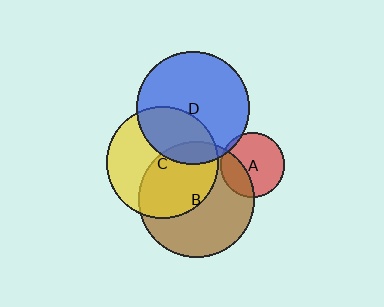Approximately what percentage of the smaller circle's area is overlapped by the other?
Approximately 45%.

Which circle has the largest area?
Circle B (brown).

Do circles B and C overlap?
Yes.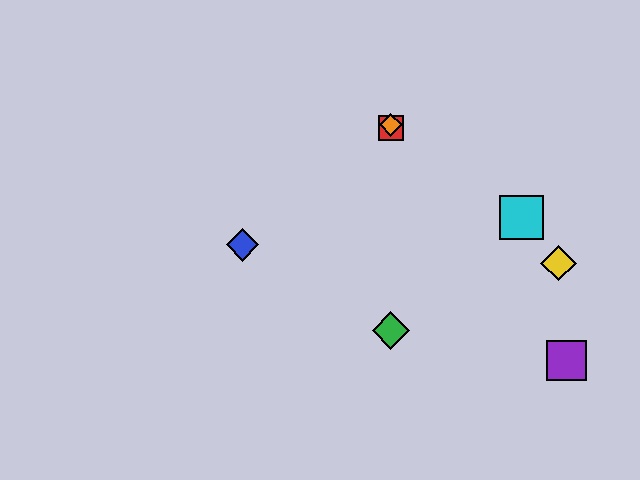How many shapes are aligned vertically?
3 shapes (the red square, the green diamond, the orange diamond) are aligned vertically.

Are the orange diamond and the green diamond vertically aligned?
Yes, both are at x≈391.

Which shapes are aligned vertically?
The red square, the green diamond, the orange diamond are aligned vertically.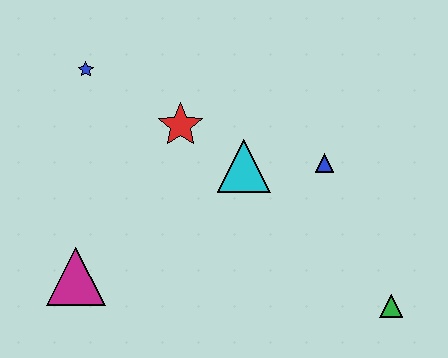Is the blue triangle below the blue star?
Yes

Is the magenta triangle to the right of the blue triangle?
No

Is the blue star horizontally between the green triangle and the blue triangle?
No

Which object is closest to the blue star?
The red star is closest to the blue star.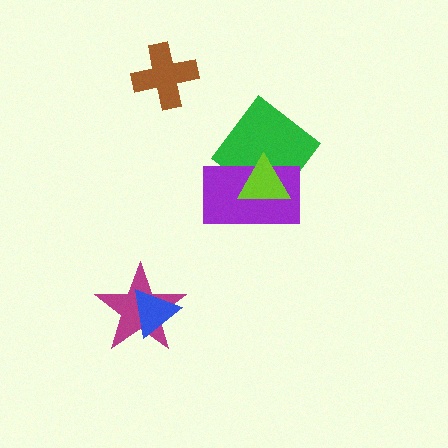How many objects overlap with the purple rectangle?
2 objects overlap with the purple rectangle.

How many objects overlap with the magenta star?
1 object overlaps with the magenta star.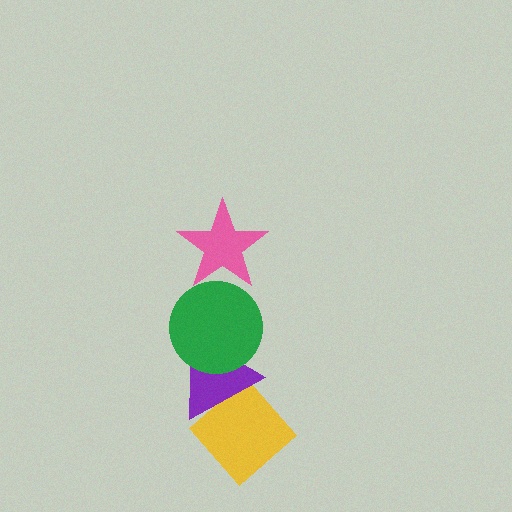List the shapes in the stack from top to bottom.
From top to bottom: the pink star, the green circle, the purple triangle, the yellow diamond.